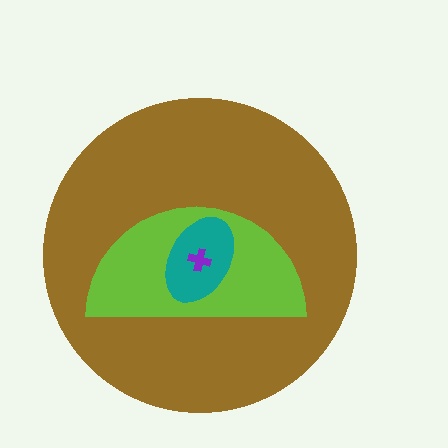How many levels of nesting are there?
4.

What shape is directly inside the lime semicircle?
The teal ellipse.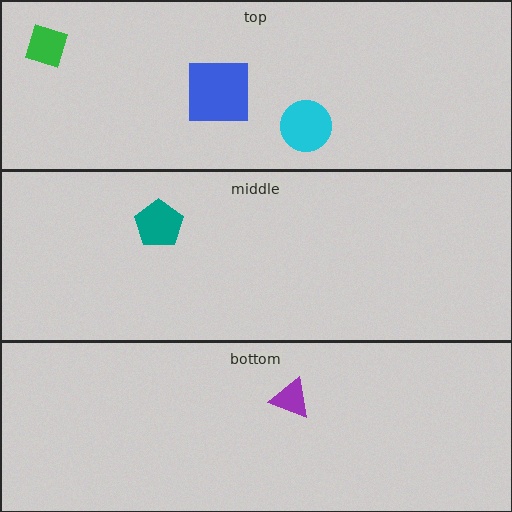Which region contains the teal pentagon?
The middle region.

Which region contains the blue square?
The top region.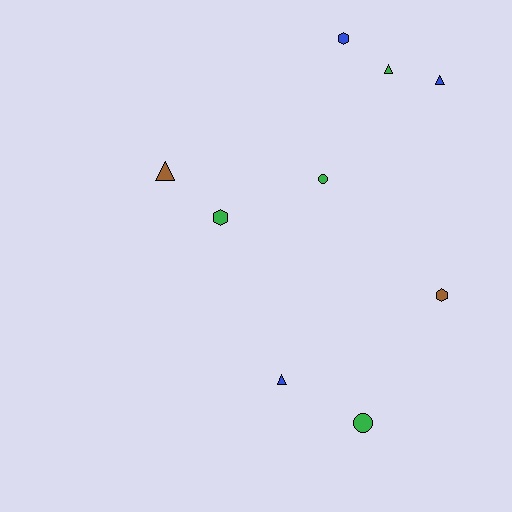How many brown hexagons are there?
There is 1 brown hexagon.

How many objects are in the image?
There are 9 objects.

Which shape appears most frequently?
Triangle, with 4 objects.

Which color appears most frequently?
Green, with 4 objects.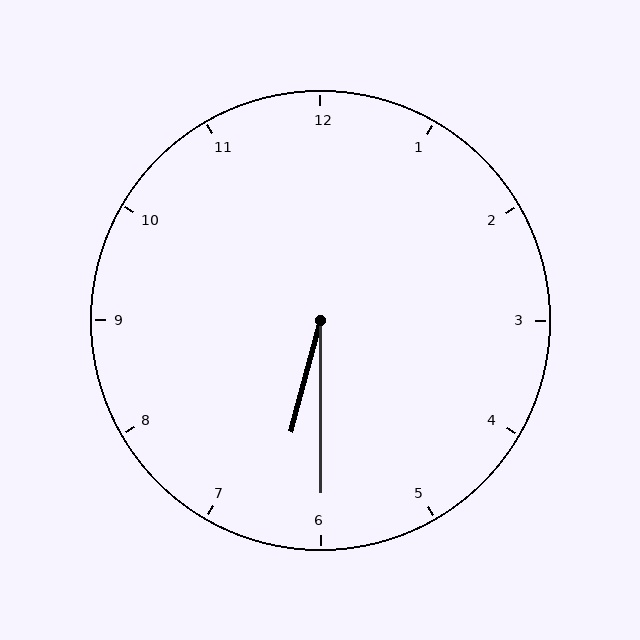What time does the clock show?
6:30.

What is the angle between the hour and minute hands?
Approximately 15 degrees.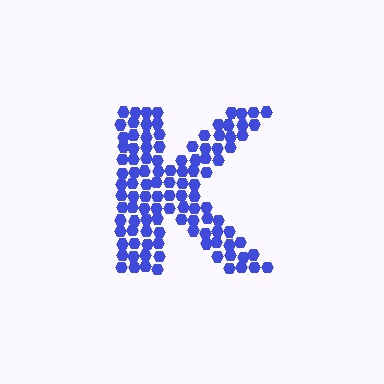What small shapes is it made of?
It is made of small hexagons.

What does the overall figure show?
The overall figure shows the letter K.